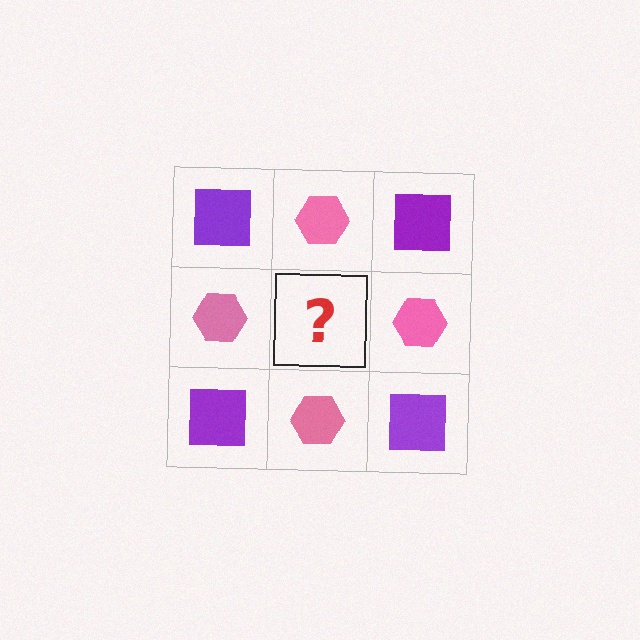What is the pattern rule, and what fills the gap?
The rule is that it alternates purple square and pink hexagon in a checkerboard pattern. The gap should be filled with a purple square.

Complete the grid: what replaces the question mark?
The question mark should be replaced with a purple square.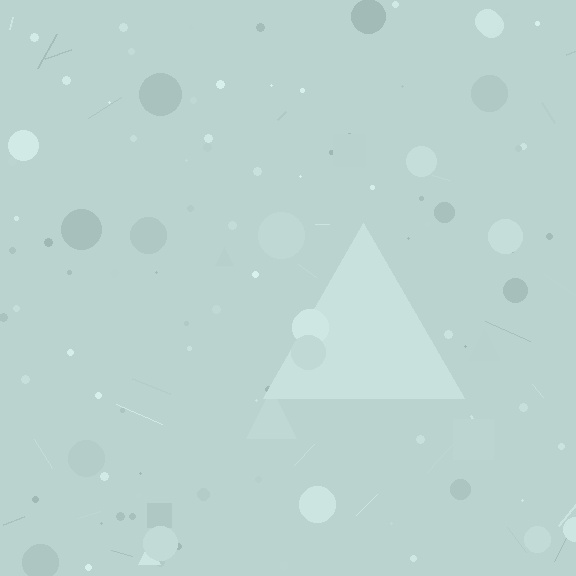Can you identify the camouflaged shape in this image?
The camouflaged shape is a triangle.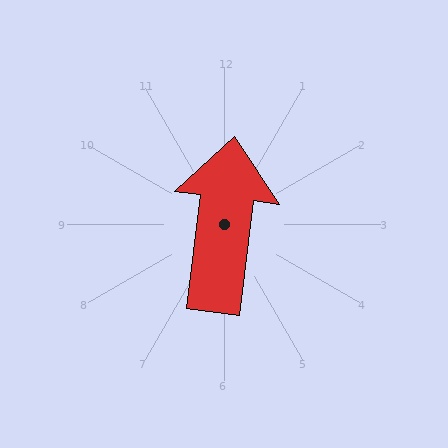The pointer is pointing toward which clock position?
Roughly 12 o'clock.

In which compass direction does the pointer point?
North.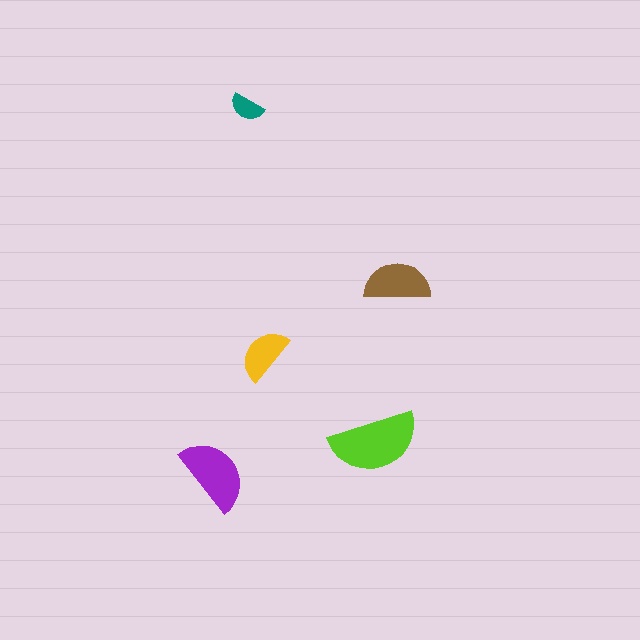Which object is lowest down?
The purple semicircle is bottommost.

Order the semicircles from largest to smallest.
the lime one, the purple one, the brown one, the yellow one, the teal one.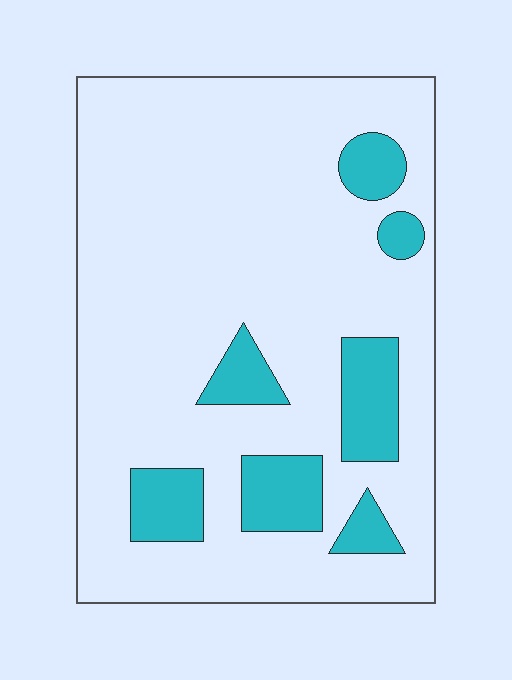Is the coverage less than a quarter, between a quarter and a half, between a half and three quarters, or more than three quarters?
Less than a quarter.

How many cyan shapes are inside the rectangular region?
7.